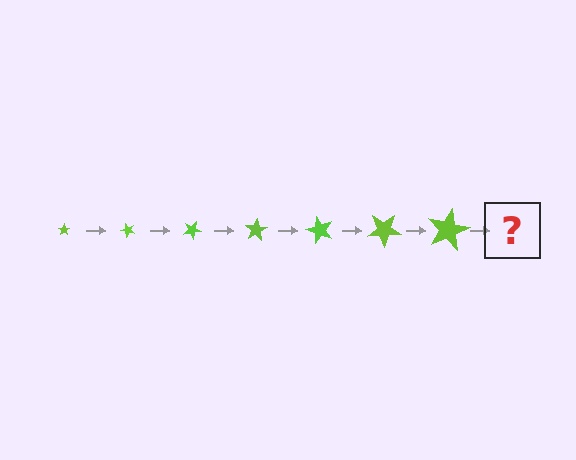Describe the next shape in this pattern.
It should be a star, larger than the previous one and rotated 350 degrees from the start.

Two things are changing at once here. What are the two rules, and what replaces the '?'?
The two rules are that the star grows larger each step and it rotates 50 degrees each step. The '?' should be a star, larger than the previous one and rotated 350 degrees from the start.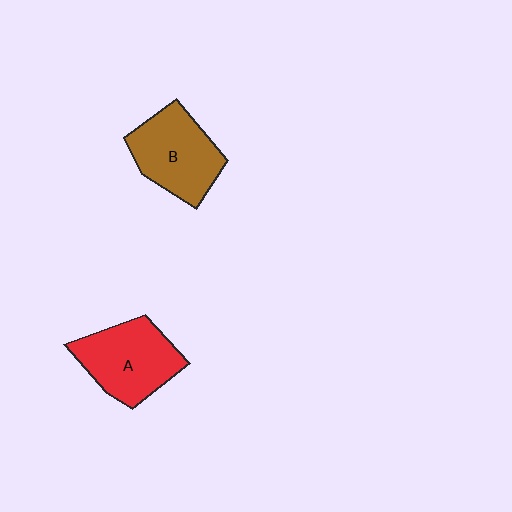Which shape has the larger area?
Shape A (red).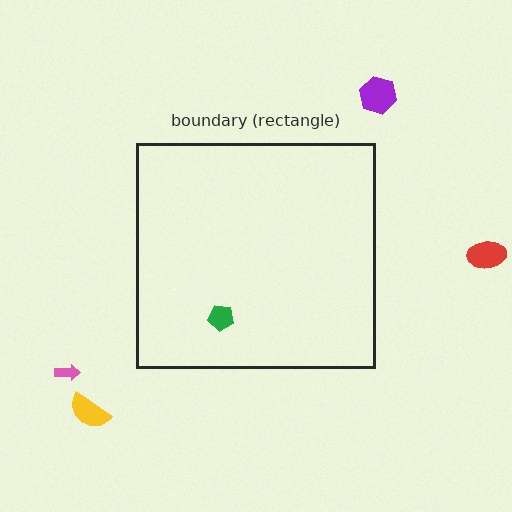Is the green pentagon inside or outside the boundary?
Inside.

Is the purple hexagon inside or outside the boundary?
Outside.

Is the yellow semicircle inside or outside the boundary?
Outside.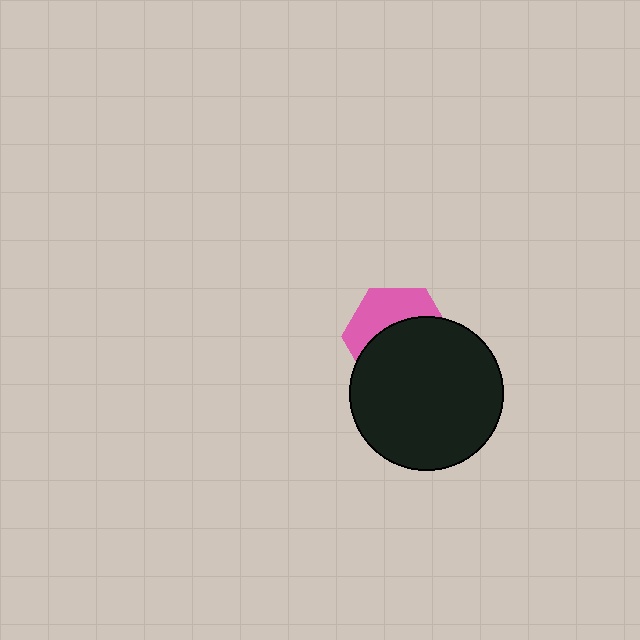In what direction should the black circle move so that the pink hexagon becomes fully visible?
The black circle should move down. That is the shortest direction to clear the overlap and leave the pink hexagon fully visible.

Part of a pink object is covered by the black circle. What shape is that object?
It is a hexagon.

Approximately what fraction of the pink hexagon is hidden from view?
Roughly 60% of the pink hexagon is hidden behind the black circle.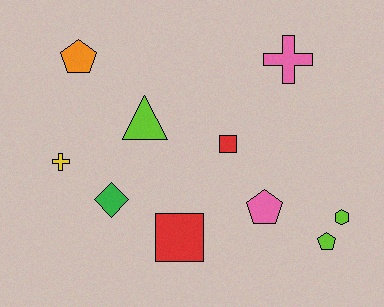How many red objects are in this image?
There are 2 red objects.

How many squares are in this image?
There are 2 squares.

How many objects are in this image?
There are 10 objects.